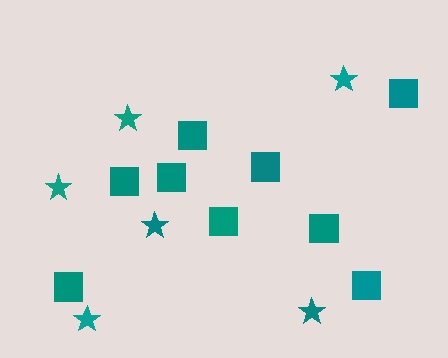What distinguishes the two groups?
There are 2 groups: one group of squares (9) and one group of stars (6).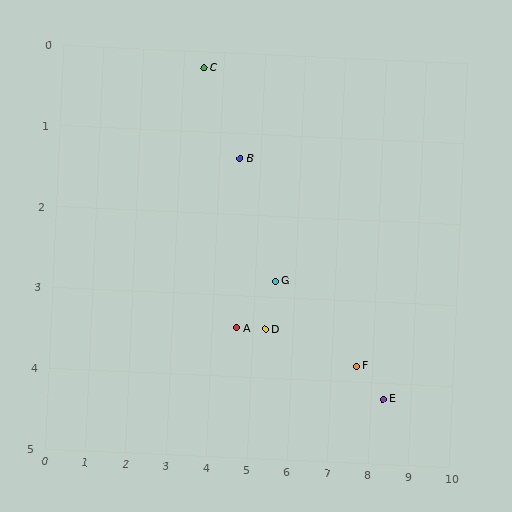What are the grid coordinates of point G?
Point G is at approximately (5.5, 2.8).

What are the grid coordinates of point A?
Point A is at approximately (4.6, 3.4).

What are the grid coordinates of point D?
Point D is at approximately (5.3, 3.4).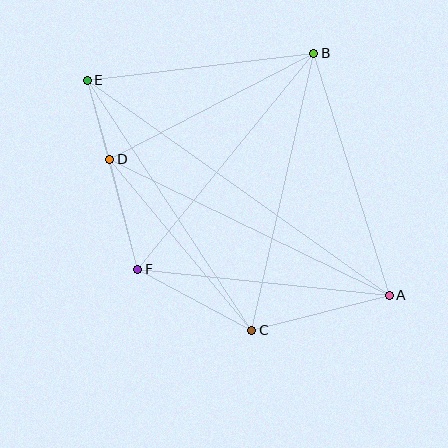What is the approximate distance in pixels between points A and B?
The distance between A and B is approximately 253 pixels.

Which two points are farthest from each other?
Points A and E are farthest from each other.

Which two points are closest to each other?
Points D and E are closest to each other.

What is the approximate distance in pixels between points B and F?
The distance between B and F is approximately 278 pixels.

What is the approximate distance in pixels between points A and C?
The distance between A and C is approximately 142 pixels.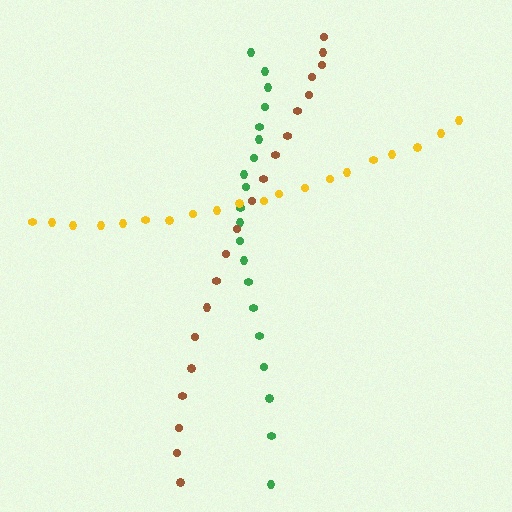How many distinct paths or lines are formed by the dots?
There are 3 distinct paths.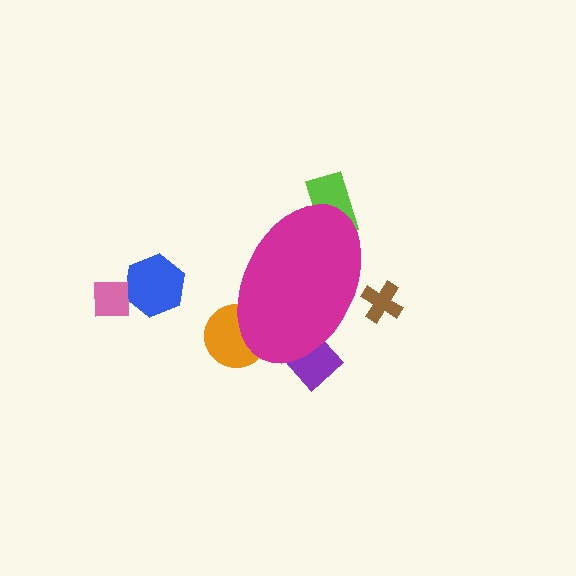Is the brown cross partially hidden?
Yes, the brown cross is partially hidden behind the magenta ellipse.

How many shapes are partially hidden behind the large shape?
4 shapes are partially hidden.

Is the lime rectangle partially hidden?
Yes, the lime rectangle is partially hidden behind the magenta ellipse.